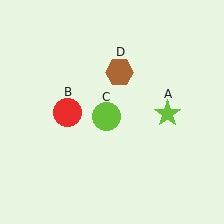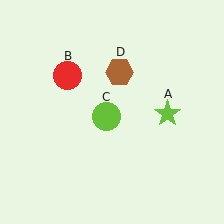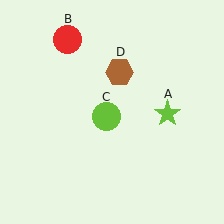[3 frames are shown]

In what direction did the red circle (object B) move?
The red circle (object B) moved up.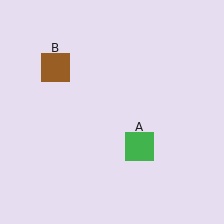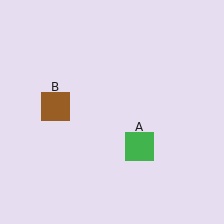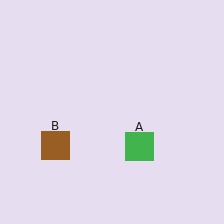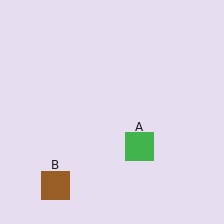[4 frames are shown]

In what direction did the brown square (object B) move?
The brown square (object B) moved down.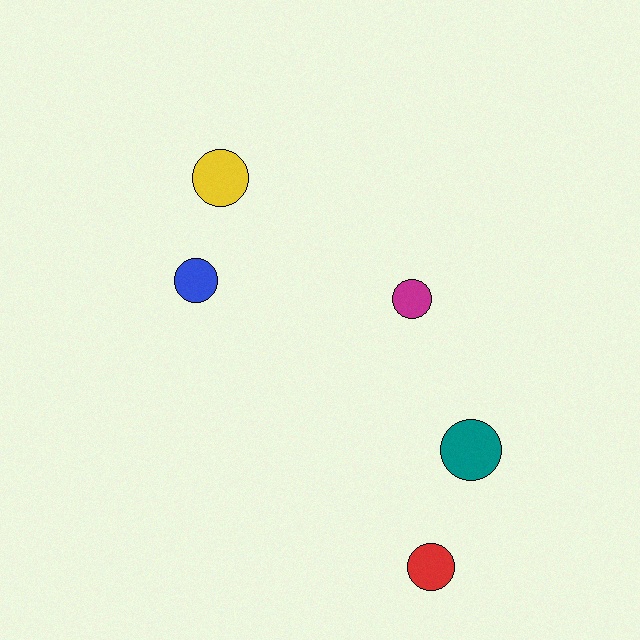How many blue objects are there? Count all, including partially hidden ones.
There is 1 blue object.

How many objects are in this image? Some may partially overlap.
There are 5 objects.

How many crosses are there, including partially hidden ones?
There are no crosses.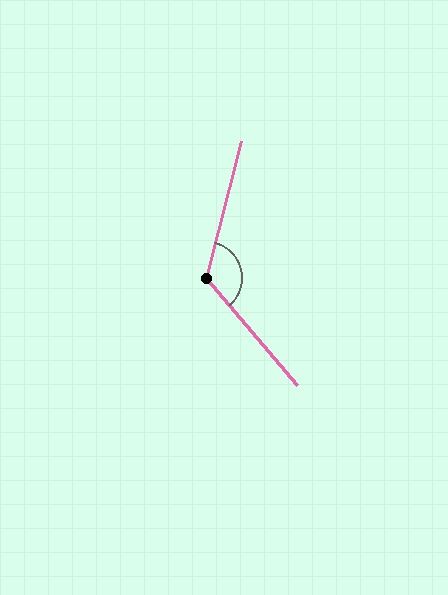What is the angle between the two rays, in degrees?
Approximately 125 degrees.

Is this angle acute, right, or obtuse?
It is obtuse.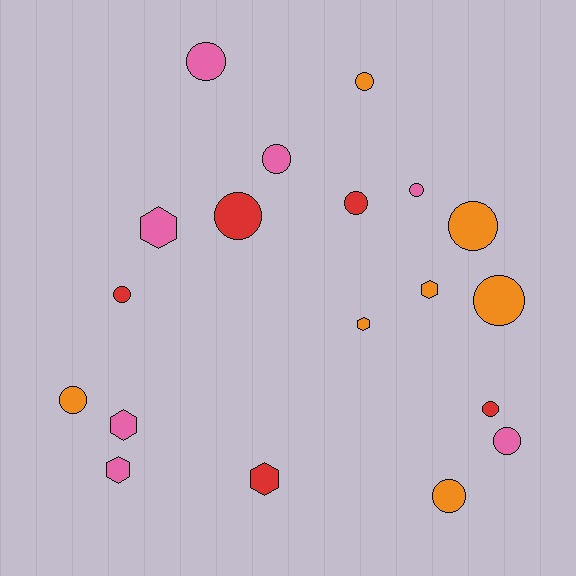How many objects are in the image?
There are 19 objects.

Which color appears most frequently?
Orange, with 7 objects.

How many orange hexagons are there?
There are 2 orange hexagons.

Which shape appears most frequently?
Circle, with 13 objects.